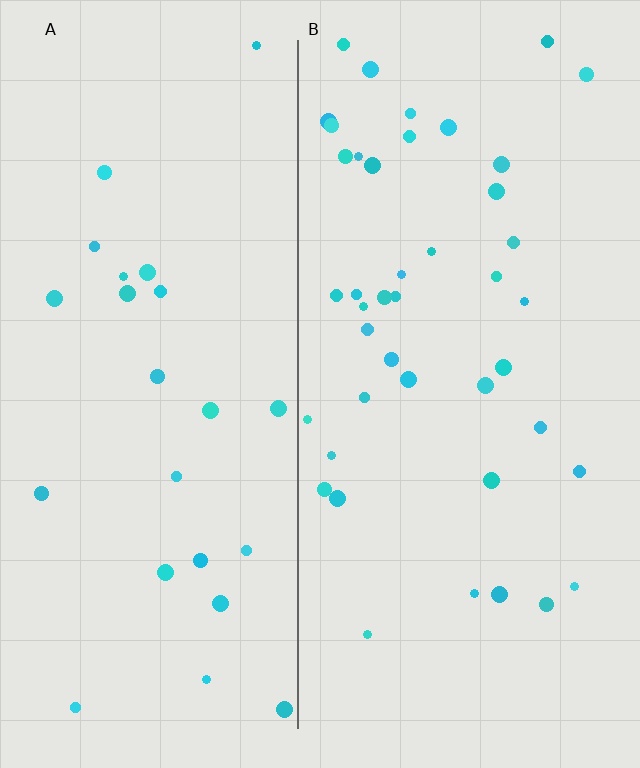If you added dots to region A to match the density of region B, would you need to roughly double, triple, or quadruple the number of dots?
Approximately double.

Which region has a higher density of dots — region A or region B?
B (the right).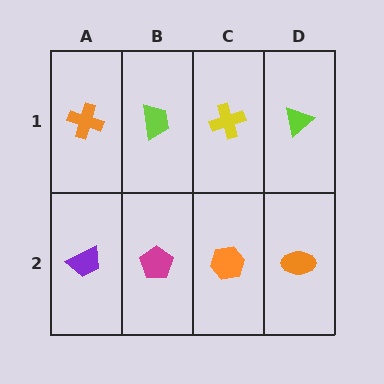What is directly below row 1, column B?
A magenta pentagon.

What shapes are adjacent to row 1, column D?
An orange ellipse (row 2, column D), a yellow cross (row 1, column C).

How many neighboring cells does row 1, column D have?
2.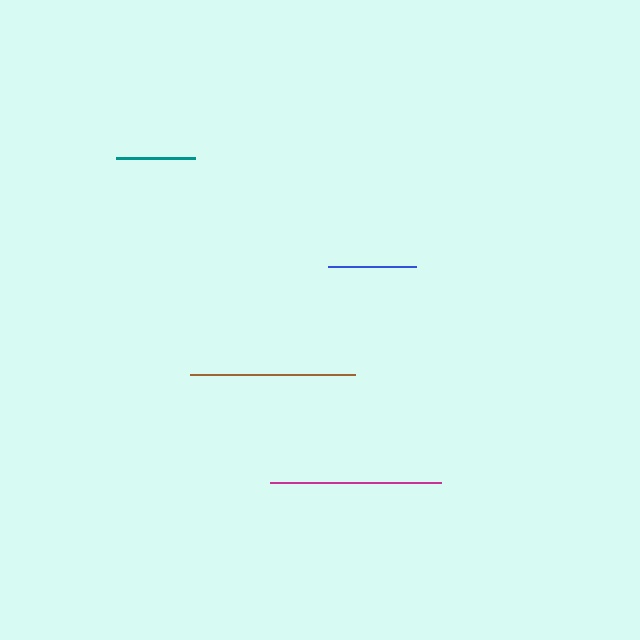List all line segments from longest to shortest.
From longest to shortest: magenta, brown, blue, teal.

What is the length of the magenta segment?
The magenta segment is approximately 171 pixels long.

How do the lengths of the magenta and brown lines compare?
The magenta and brown lines are approximately the same length.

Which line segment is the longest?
The magenta line is the longest at approximately 171 pixels.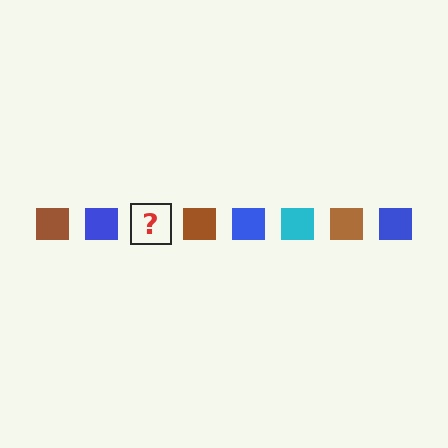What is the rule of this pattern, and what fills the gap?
The rule is that the pattern cycles through brown, blue, cyan squares. The gap should be filled with a cyan square.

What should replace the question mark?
The question mark should be replaced with a cyan square.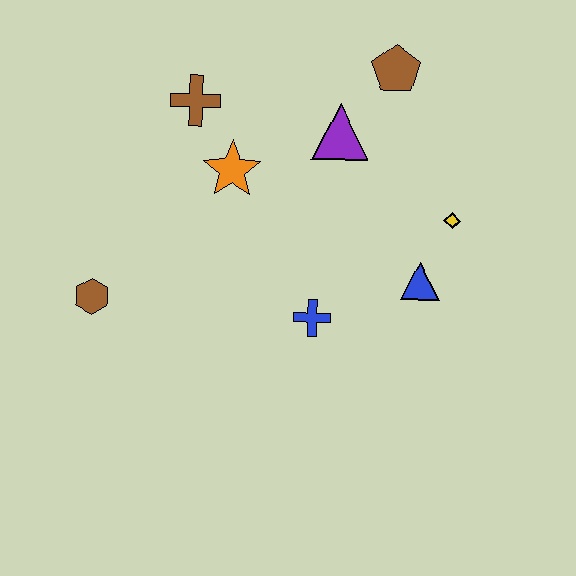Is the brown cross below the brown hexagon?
No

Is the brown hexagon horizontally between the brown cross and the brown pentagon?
No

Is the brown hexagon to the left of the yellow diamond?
Yes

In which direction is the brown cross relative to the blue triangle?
The brown cross is to the left of the blue triangle.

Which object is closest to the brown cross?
The orange star is closest to the brown cross.